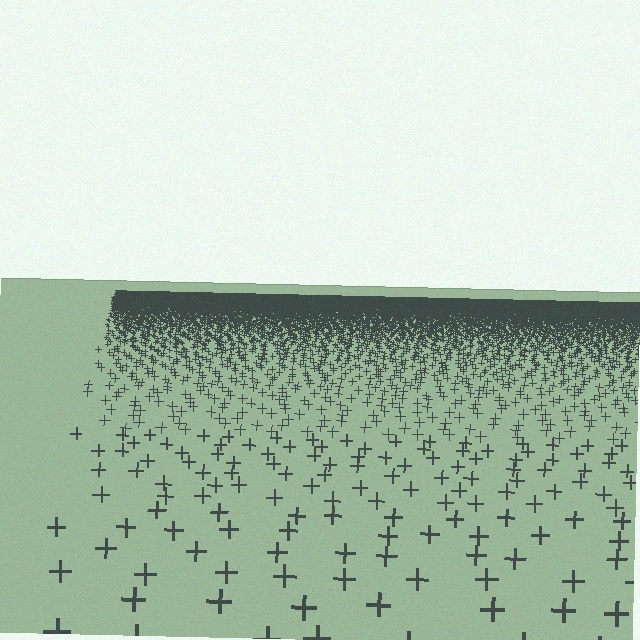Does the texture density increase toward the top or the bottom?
Density increases toward the top.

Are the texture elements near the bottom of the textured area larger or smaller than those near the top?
Larger. Near the bottom, elements are closer to the viewer and appear at a bigger on-screen size.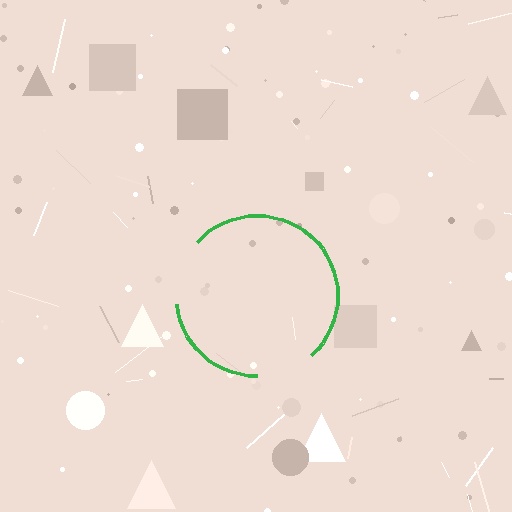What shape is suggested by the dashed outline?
The dashed outline suggests a circle.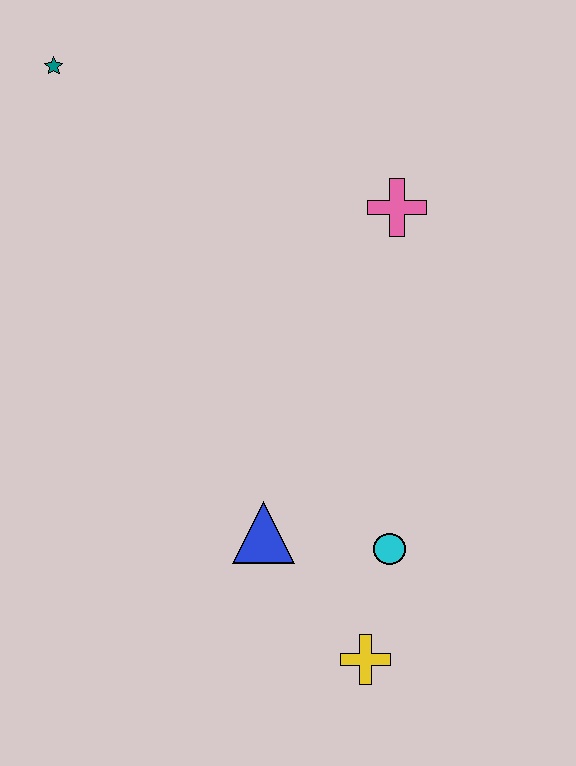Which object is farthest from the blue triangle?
The teal star is farthest from the blue triangle.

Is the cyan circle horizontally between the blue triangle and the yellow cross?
No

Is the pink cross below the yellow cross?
No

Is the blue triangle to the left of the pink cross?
Yes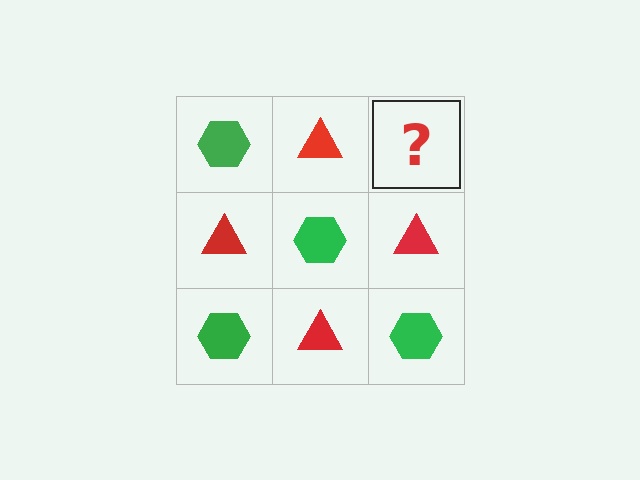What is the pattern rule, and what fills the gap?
The rule is that it alternates green hexagon and red triangle in a checkerboard pattern. The gap should be filled with a green hexagon.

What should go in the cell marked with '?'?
The missing cell should contain a green hexagon.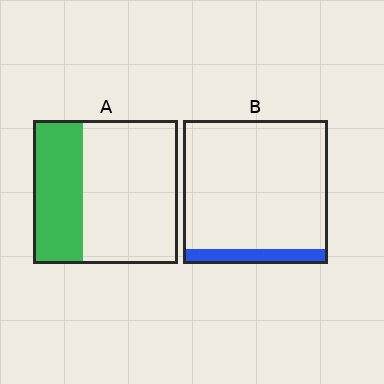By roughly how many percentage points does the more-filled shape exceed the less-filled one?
By roughly 25 percentage points (A over B).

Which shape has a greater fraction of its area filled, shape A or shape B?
Shape A.